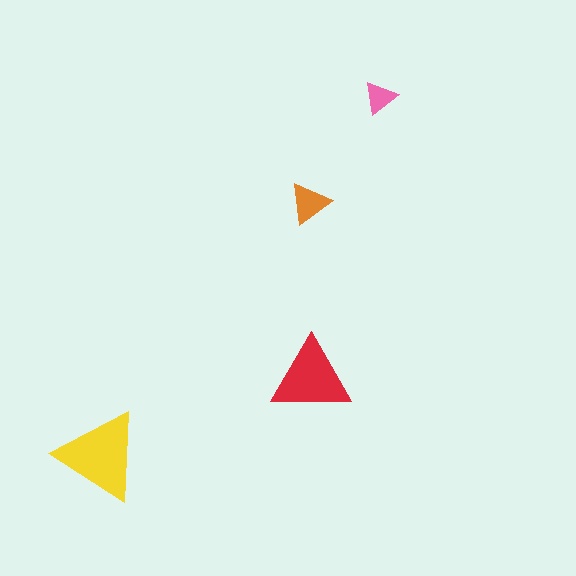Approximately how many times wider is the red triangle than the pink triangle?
About 2.5 times wider.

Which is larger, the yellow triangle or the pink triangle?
The yellow one.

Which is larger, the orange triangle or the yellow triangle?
The yellow one.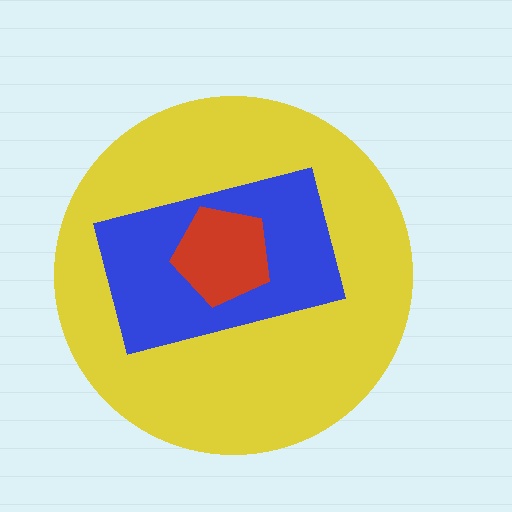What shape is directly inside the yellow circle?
The blue rectangle.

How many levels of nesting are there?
3.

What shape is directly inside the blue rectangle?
The red pentagon.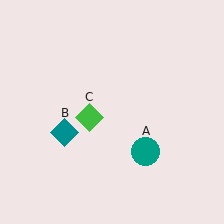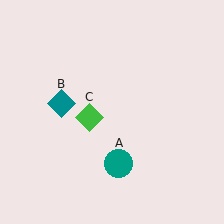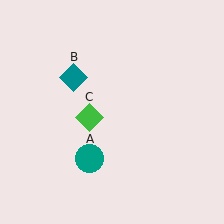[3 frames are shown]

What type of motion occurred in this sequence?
The teal circle (object A), teal diamond (object B) rotated clockwise around the center of the scene.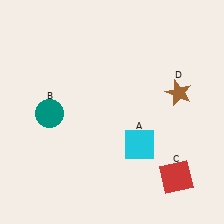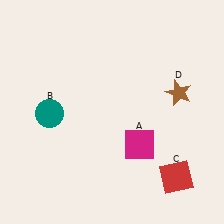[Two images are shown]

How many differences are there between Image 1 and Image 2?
There is 1 difference between the two images.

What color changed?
The square (A) changed from cyan in Image 1 to magenta in Image 2.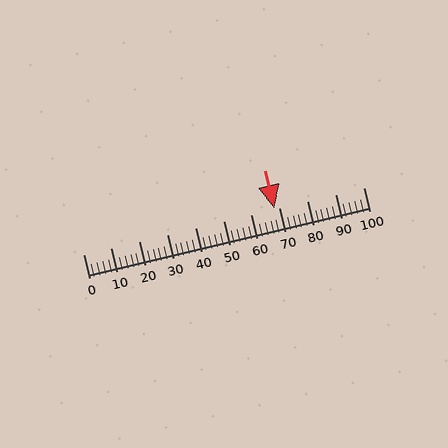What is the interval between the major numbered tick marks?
The major tick marks are spaced 10 units apart.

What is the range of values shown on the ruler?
The ruler shows values from 0 to 100.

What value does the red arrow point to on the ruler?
The red arrow points to approximately 68.